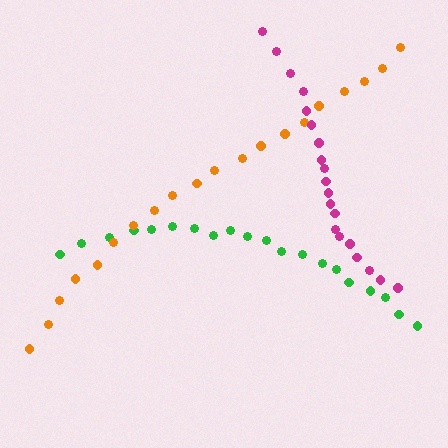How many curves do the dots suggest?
There are 3 distinct paths.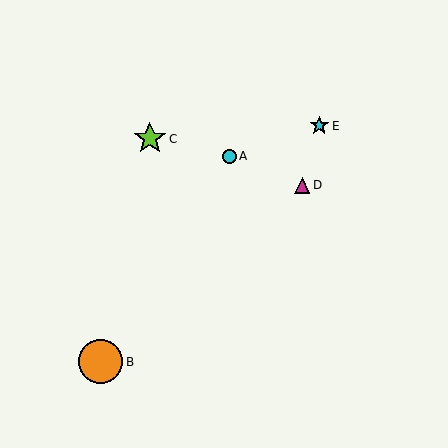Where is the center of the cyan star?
The center of the cyan star is at (319, 126).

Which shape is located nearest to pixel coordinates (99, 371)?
The orange circle (labeled B) at (101, 362) is nearest to that location.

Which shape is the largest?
The orange circle (labeled B) is the largest.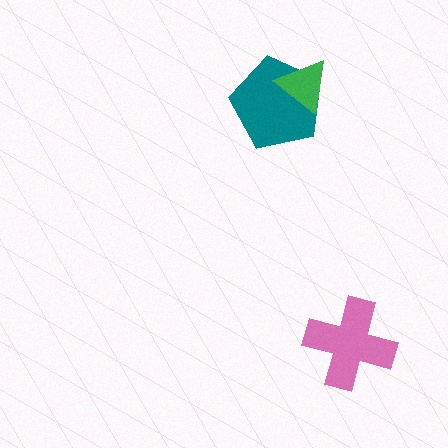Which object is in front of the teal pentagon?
The green triangle is in front of the teal pentagon.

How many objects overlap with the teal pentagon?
1 object overlaps with the teal pentagon.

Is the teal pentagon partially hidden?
Yes, it is partially covered by another shape.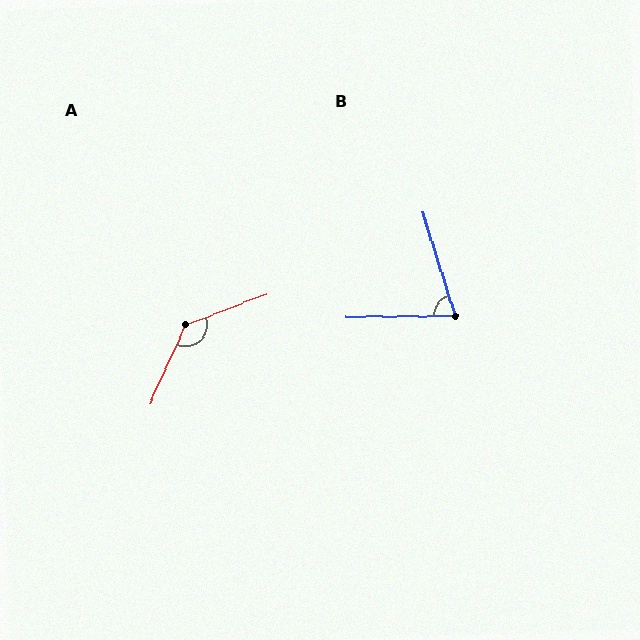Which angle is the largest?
A, at approximately 135 degrees.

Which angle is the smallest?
B, at approximately 73 degrees.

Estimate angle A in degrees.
Approximately 135 degrees.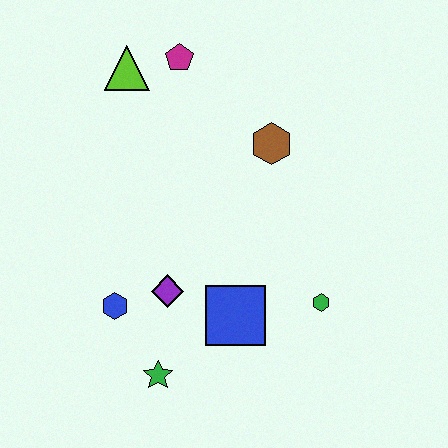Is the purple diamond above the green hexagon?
Yes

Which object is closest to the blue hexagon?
The purple diamond is closest to the blue hexagon.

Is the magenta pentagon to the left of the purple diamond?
No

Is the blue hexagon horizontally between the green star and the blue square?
No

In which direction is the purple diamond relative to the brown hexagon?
The purple diamond is below the brown hexagon.